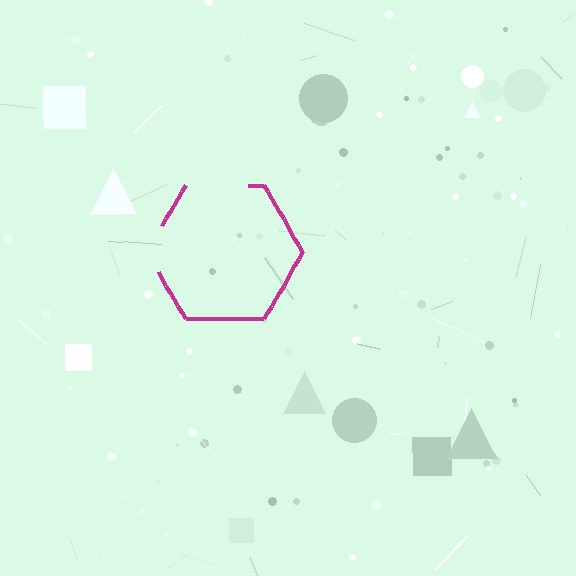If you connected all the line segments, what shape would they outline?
They would outline a hexagon.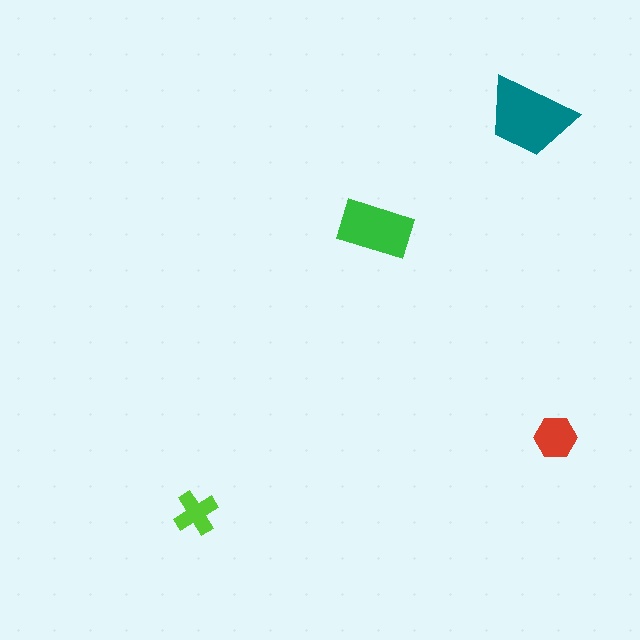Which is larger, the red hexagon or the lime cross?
The red hexagon.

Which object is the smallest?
The lime cross.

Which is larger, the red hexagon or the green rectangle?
The green rectangle.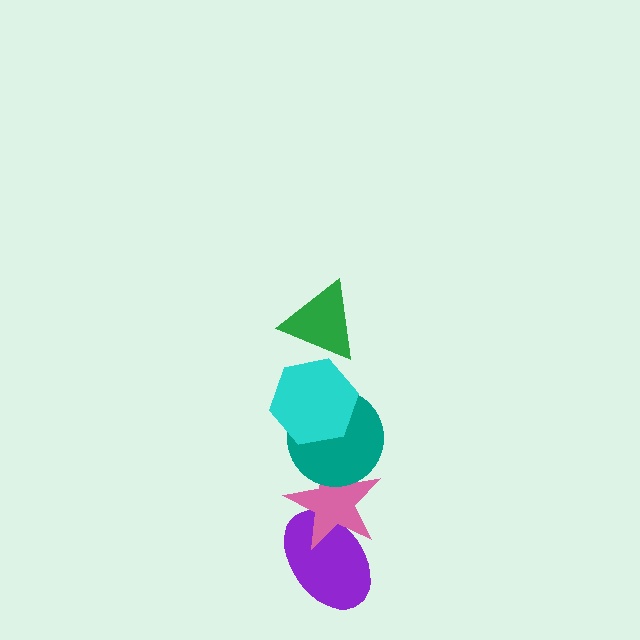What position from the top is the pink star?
The pink star is 4th from the top.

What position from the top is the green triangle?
The green triangle is 1st from the top.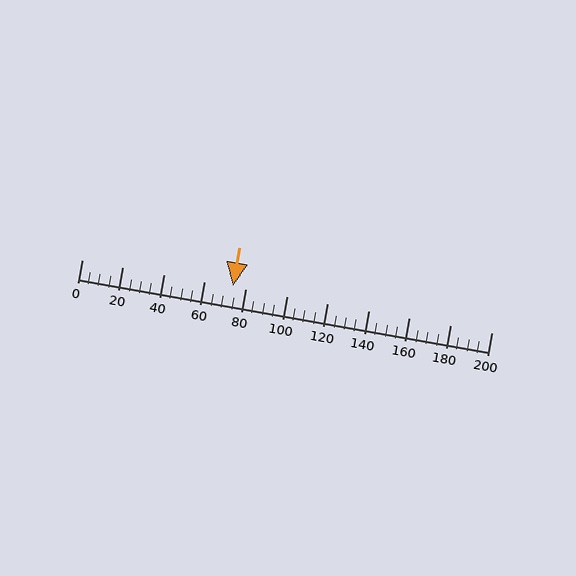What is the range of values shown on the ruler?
The ruler shows values from 0 to 200.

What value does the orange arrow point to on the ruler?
The orange arrow points to approximately 74.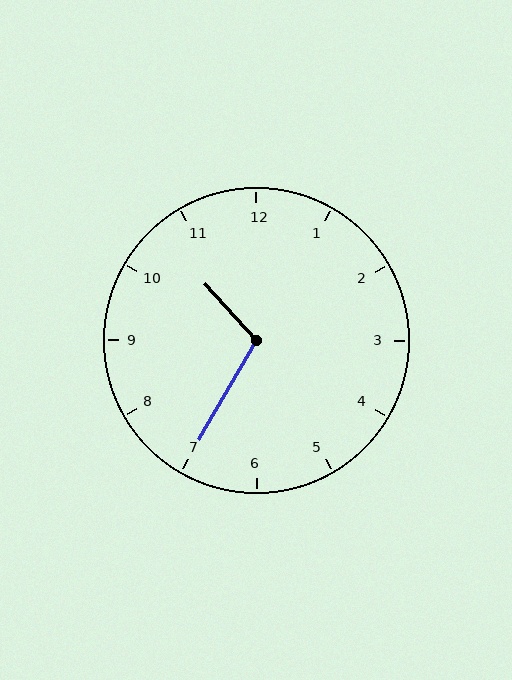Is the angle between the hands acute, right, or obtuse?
It is obtuse.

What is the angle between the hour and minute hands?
Approximately 108 degrees.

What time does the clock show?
10:35.